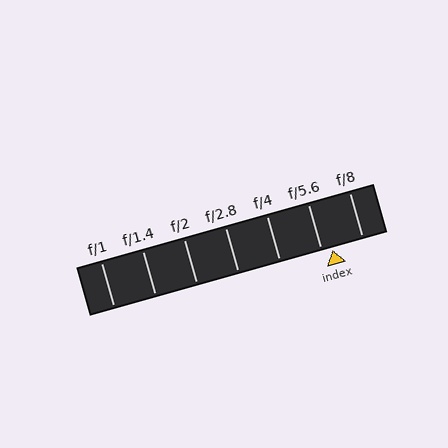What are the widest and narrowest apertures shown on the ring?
The widest aperture shown is f/1 and the narrowest is f/8.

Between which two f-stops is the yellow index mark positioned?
The index mark is between f/5.6 and f/8.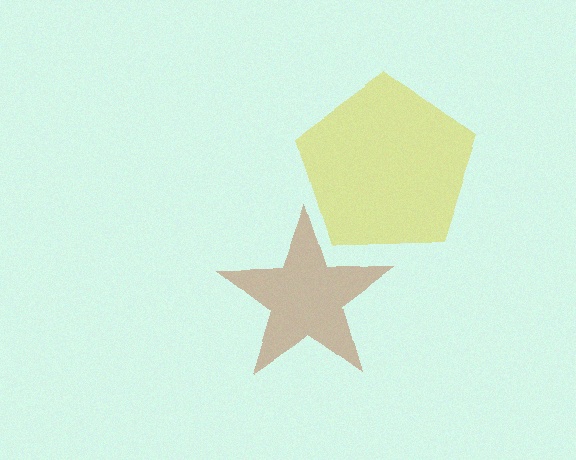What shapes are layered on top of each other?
The layered shapes are: a brown star, a yellow pentagon.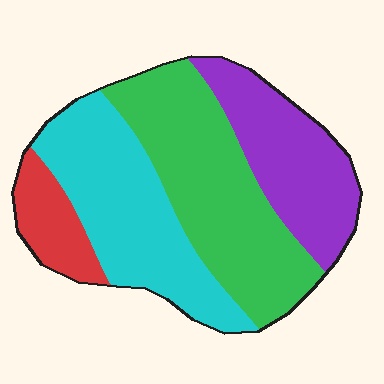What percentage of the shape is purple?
Purple covers roughly 25% of the shape.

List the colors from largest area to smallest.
From largest to smallest: green, cyan, purple, red.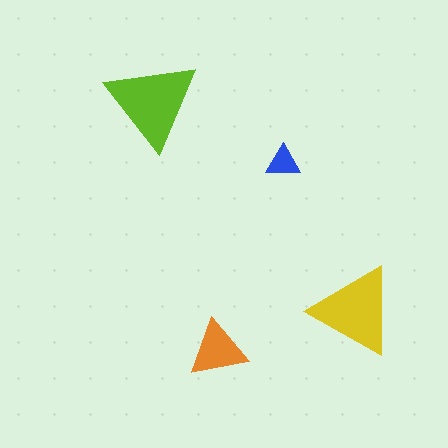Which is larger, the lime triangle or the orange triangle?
The lime one.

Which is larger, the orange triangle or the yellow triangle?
The yellow one.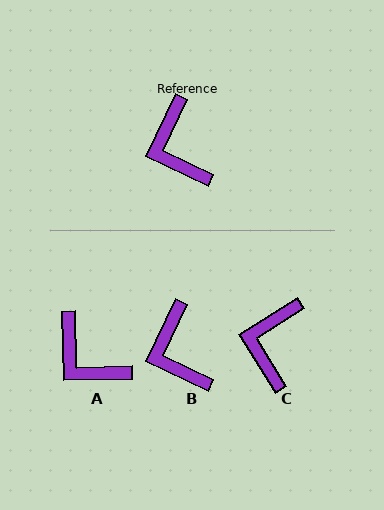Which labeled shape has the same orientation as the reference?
B.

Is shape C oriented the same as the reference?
No, it is off by about 32 degrees.